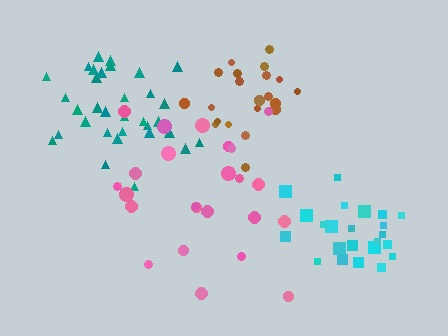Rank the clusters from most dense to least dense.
teal, cyan, brown, pink.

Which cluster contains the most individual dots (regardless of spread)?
Teal (33).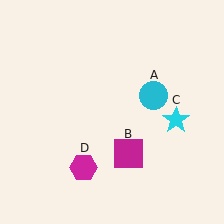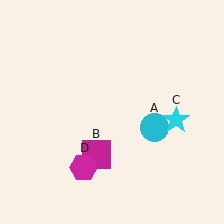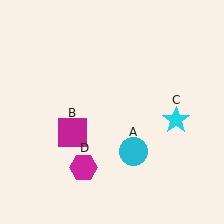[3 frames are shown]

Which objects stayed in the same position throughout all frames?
Cyan star (object C) and magenta hexagon (object D) remained stationary.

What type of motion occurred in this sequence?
The cyan circle (object A), magenta square (object B) rotated clockwise around the center of the scene.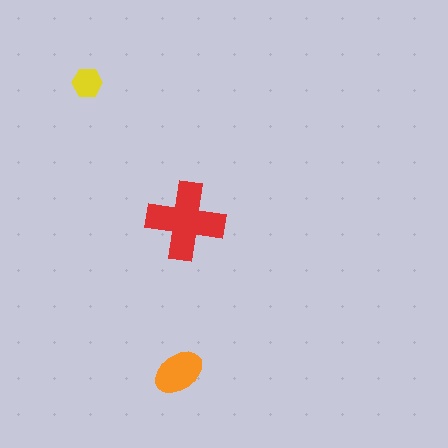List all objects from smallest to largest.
The yellow hexagon, the orange ellipse, the red cross.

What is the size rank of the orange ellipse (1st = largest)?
2nd.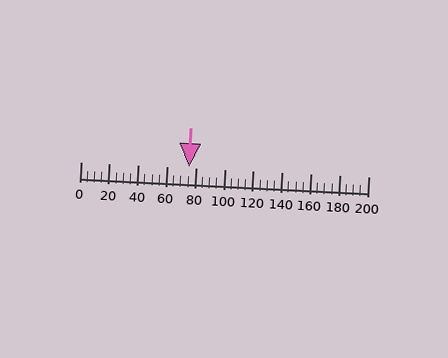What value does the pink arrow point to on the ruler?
The pink arrow points to approximately 75.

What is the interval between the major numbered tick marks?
The major tick marks are spaced 20 units apart.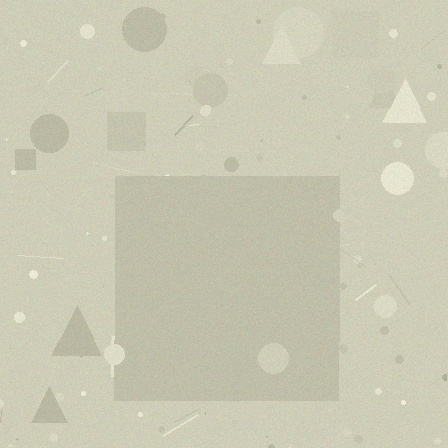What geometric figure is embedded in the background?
A square is embedded in the background.